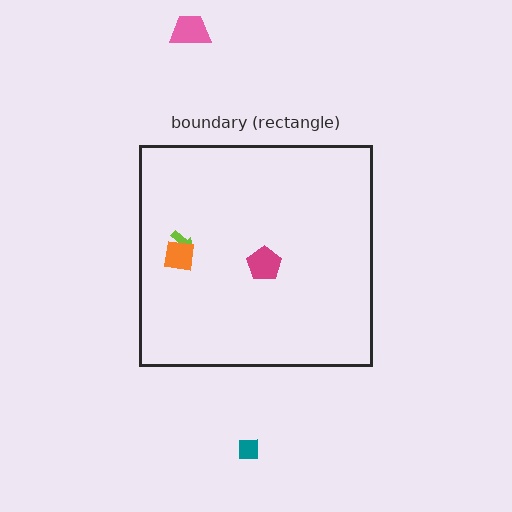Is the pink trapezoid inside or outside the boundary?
Outside.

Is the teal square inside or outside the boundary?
Outside.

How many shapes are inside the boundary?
3 inside, 2 outside.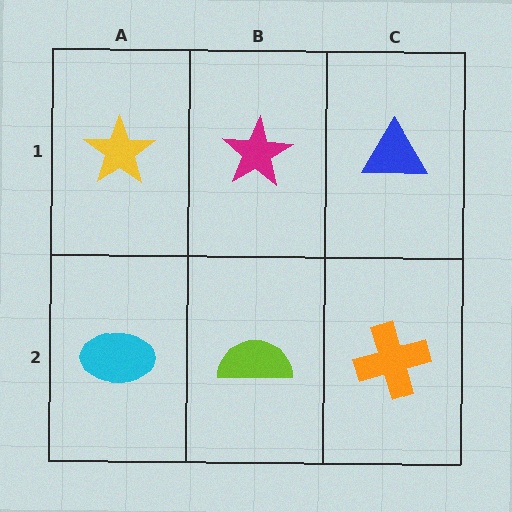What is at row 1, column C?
A blue triangle.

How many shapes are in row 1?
3 shapes.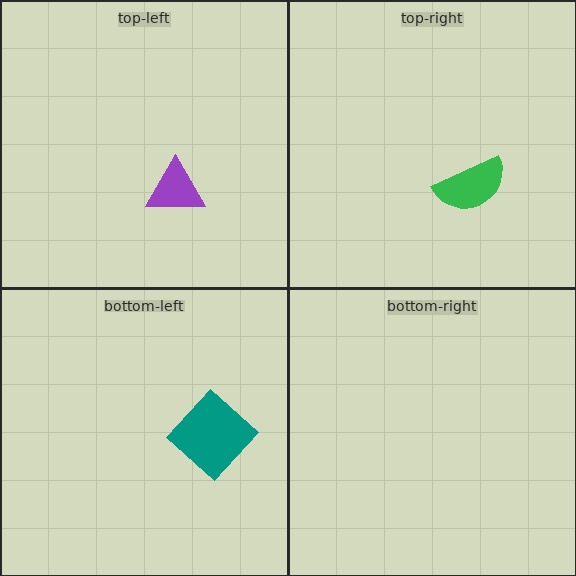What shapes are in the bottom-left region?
The teal diamond.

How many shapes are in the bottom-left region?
1.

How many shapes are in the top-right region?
1.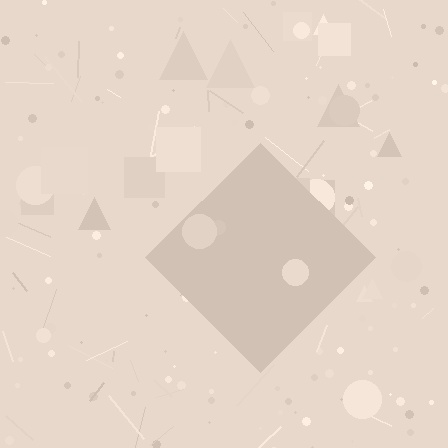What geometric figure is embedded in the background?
A diamond is embedded in the background.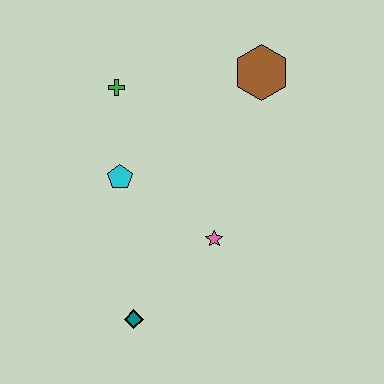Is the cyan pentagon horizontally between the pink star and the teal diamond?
No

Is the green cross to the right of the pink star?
No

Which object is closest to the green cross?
The cyan pentagon is closest to the green cross.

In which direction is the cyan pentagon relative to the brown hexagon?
The cyan pentagon is to the left of the brown hexagon.